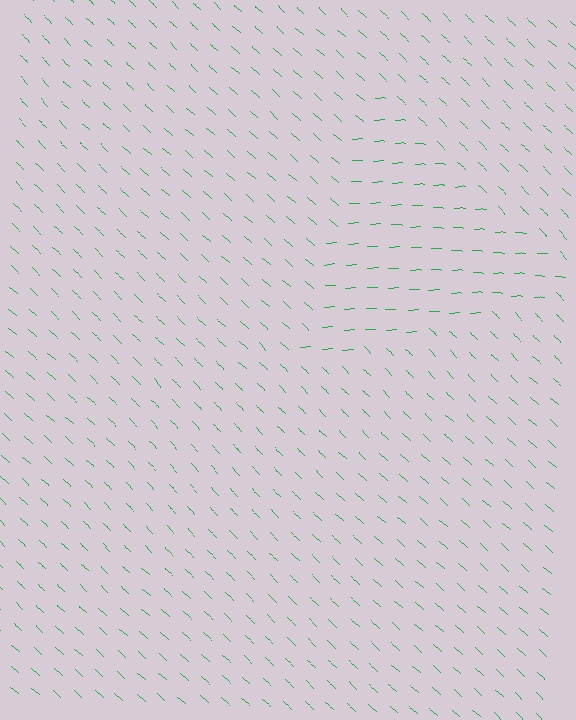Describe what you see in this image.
The image is filled with small green line segments. A triangle region in the image has lines oriented differently from the surrounding lines, creating a visible texture boundary.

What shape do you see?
I see a triangle.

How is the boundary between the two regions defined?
The boundary is defined purely by a change in line orientation (approximately 45 degrees difference). All lines are the same color and thickness.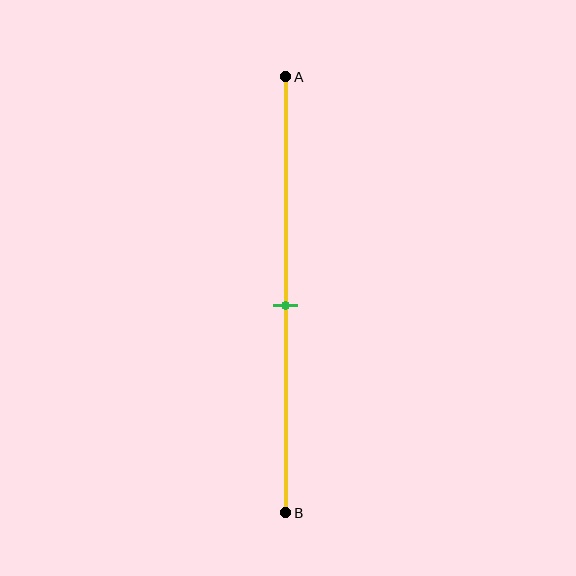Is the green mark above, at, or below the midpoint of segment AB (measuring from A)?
The green mark is approximately at the midpoint of segment AB.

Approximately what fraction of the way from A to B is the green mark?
The green mark is approximately 50% of the way from A to B.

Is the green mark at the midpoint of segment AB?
Yes, the mark is approximately at the midpoint.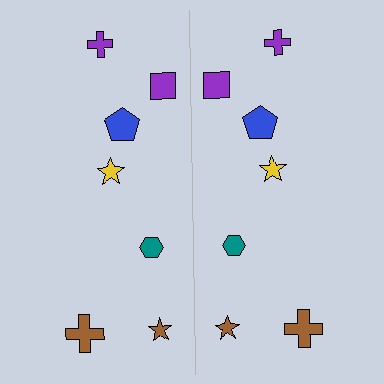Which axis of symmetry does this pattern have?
The pattern has a vertical axis of symmetry running through the center of the image.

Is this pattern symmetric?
Yes, this pattern has bilateral (reflection) symmetry.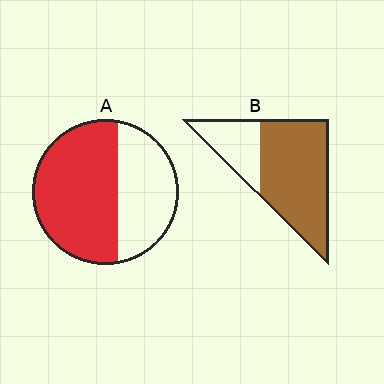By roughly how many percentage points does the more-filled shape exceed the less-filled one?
By roughly 10 percentage points (B over A).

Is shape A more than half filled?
Yes.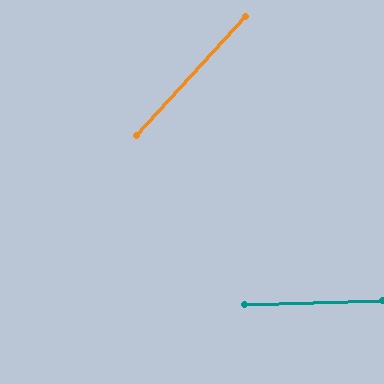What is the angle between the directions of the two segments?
Approximately 46 degrees.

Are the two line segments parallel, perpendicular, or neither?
Neither parallel nor perpendicular — they differ by about 46°.